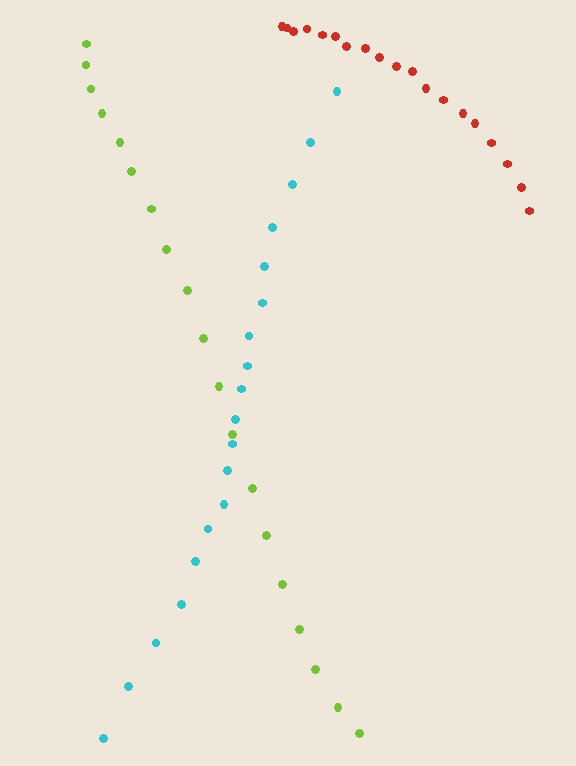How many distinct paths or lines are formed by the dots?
There are 3 distinct paths.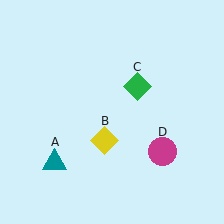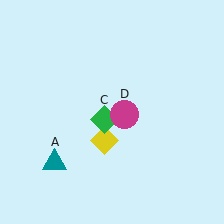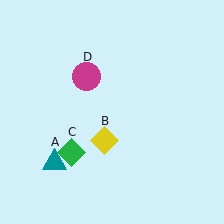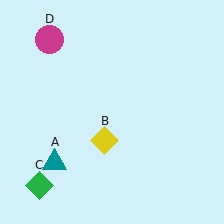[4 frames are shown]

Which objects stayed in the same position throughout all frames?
Teal triangle (object A) and yellow diamond (object B) remained stationary.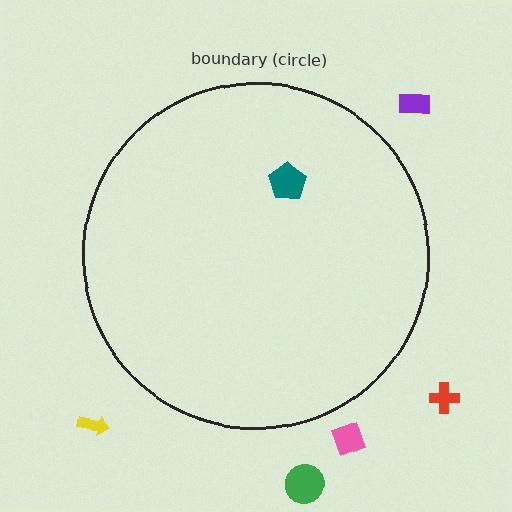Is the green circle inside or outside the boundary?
Outside.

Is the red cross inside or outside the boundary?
Outside.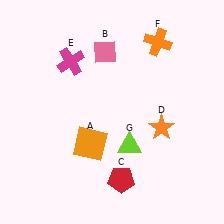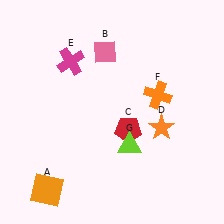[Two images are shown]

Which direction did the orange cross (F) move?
The orange cross (F) moved down.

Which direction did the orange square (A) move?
The orange square (A) moved down.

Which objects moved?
The objects that moved are: the orange square (A), the red pentagon (C), the orange cross (F).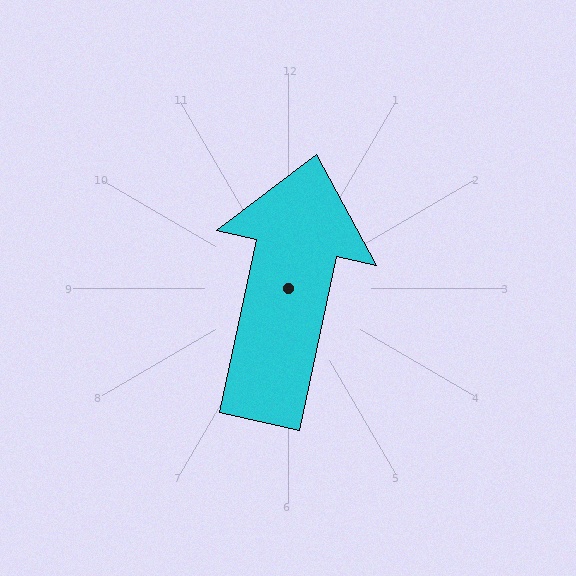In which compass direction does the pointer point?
North.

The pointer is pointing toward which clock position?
Roughly 12 o'clock.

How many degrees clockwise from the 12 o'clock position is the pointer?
Approximately 12 degrees.